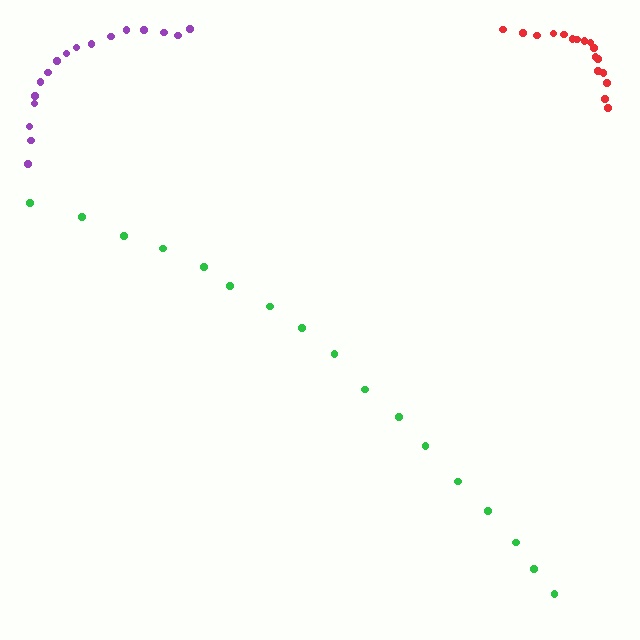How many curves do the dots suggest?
There are 3 distinct paths.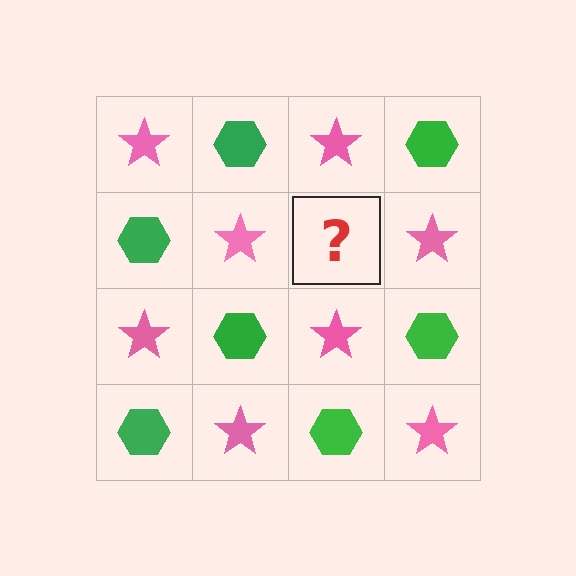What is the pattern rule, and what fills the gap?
The rule is that it alternates pink star and green hexagon in a checkerboard pattern. The gap should be filled with a green hexagon.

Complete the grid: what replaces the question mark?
The question mark should be replaced with a green hexagon.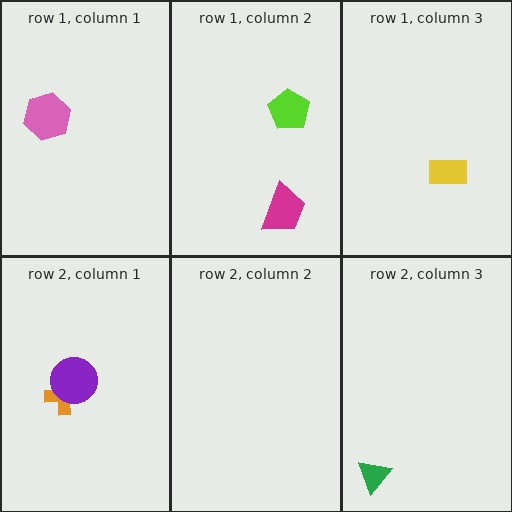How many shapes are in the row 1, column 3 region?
1.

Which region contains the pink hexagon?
The row 1, column 1 region.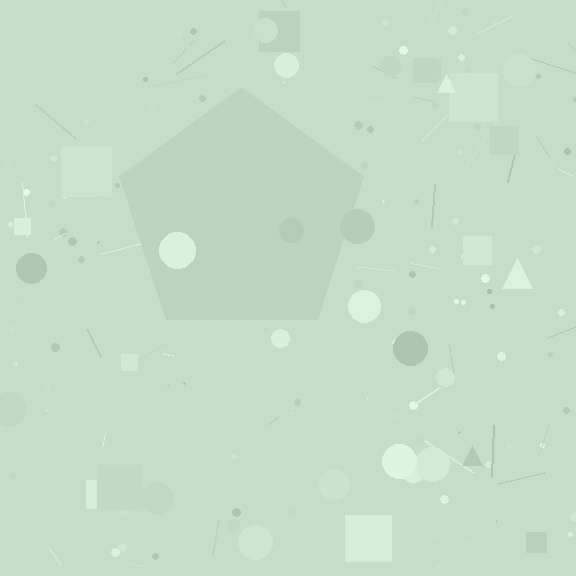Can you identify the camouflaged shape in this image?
The camouflaged shape is a pentagon.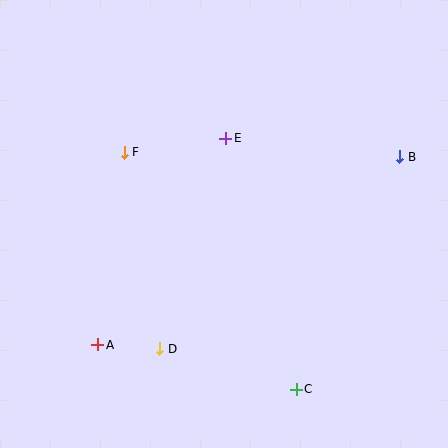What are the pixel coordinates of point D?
Point D is at (160, 349).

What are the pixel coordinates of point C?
Point C is at (296, 389).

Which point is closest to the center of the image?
Point E at (225, 138) is closest to the center.